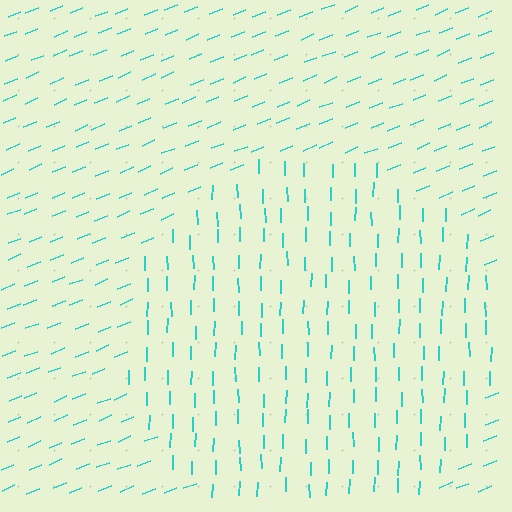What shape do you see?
I see a circle.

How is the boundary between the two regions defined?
The boundary is defined purely by a change in line orientation (approximately 68 degrees difference). All lines are the same color and thickness.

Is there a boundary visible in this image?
Yes, there is a texture boundary formed by a change in line orientation.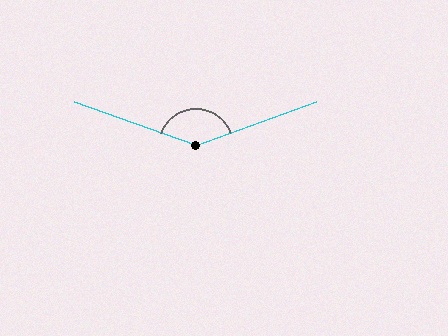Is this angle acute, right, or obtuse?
It is obtuse.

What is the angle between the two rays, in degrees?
Approximately 141 degrees.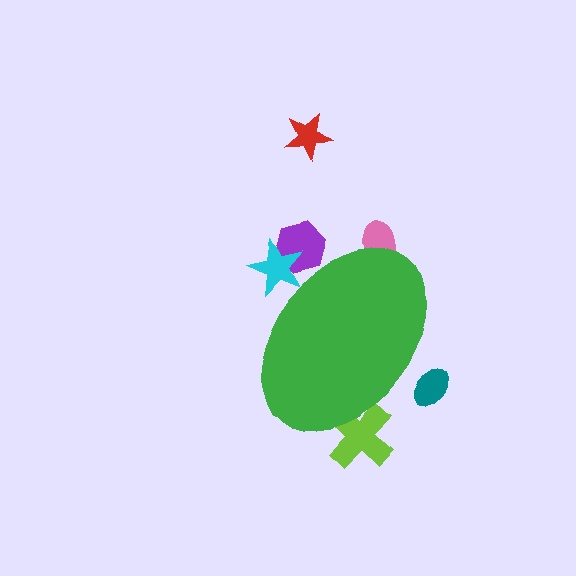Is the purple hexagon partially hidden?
Yes, the purple hexagon is partially hidden behind the green ellipse.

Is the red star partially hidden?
No, the red star is fully visible.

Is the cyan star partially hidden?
Yes, the cyan star is partially hidden behind the green ellipse.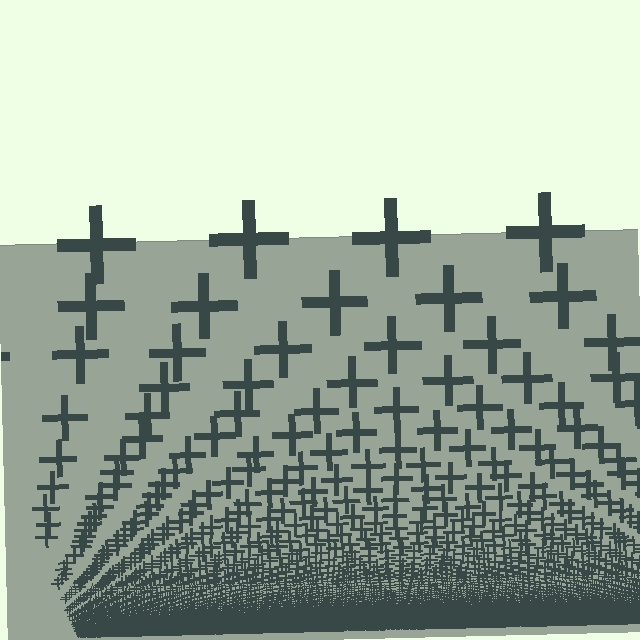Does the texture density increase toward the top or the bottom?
Density increases toward the bottom.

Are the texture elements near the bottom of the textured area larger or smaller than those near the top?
Smaller. The gradient is inverted — elements near the bottom are smaller and denser.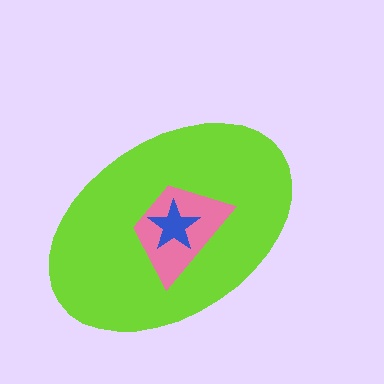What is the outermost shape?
The lime ellipse.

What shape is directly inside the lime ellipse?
The pink trapezoid.